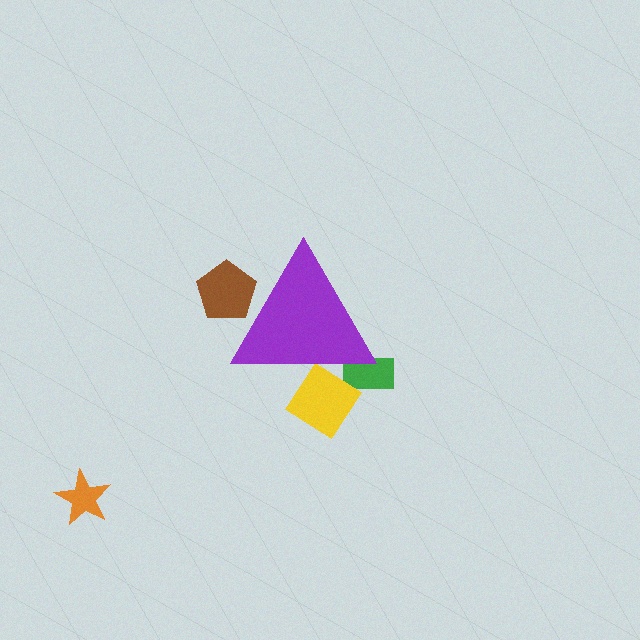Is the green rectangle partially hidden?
Yes, the green rectangle is partially hidden behind the purple triangle.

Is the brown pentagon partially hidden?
Yes, the brown pentagon is partially hidden behind the purple triangle.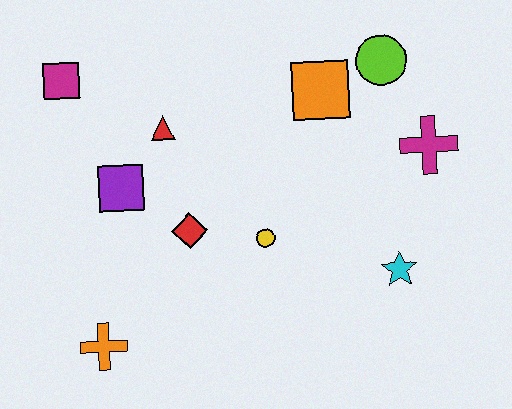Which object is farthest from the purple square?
The magenta cross is farthest from the purple square.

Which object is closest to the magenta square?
The red triangle is closest to the magenta square.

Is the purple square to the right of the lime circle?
No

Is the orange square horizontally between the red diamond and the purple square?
No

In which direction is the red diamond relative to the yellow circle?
The red diamond is to the left of the yellow circle.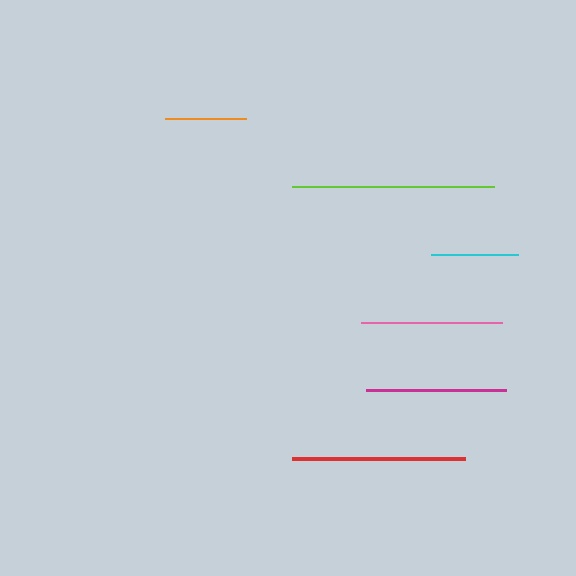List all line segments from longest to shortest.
From longest to shortest: lime, red, pink, magenta, cyan, orange.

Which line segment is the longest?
The lime line is the longest at approximately 202 pixels.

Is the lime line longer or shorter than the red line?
The lime line is longer than the red line.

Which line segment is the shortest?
The orange line is the shortest at approximately 81 pixels.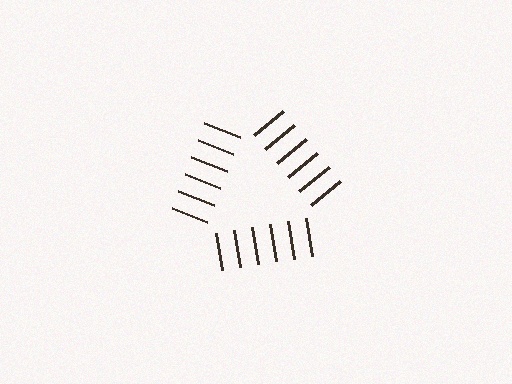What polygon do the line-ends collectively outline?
An illusory triangle — the line segments terminate on its edges but no continuous stroke is drawn.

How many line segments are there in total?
18 — 6 along each of the 3 edges.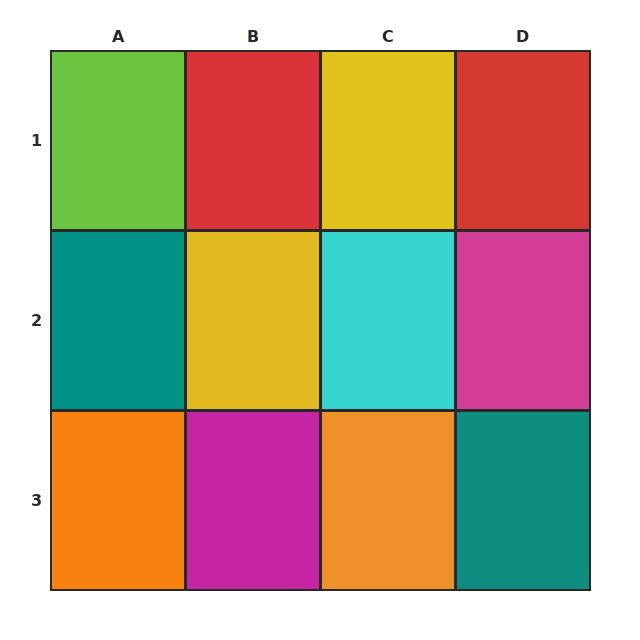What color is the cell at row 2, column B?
Yellow.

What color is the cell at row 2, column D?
Magenta.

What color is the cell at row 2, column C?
Cyan.